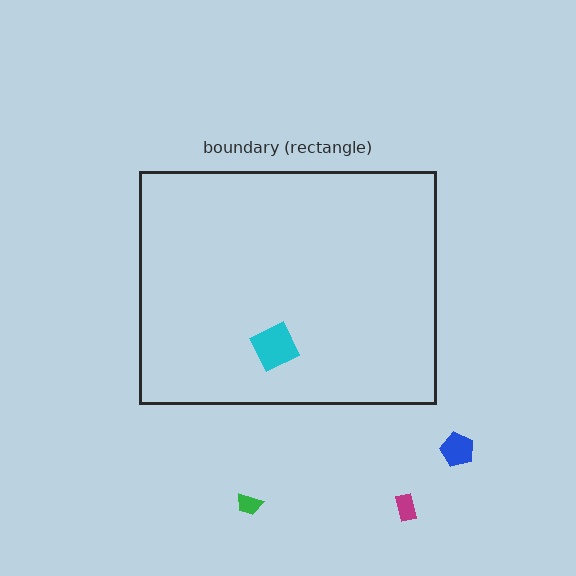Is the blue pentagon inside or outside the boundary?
Outside.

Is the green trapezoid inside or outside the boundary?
Outside.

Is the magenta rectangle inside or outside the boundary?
Outside.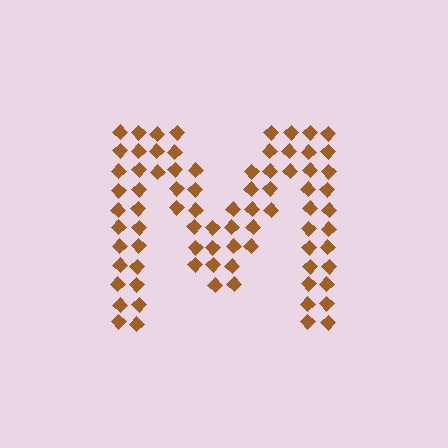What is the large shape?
The large shape is the letter M.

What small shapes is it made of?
It is made of small diamonds.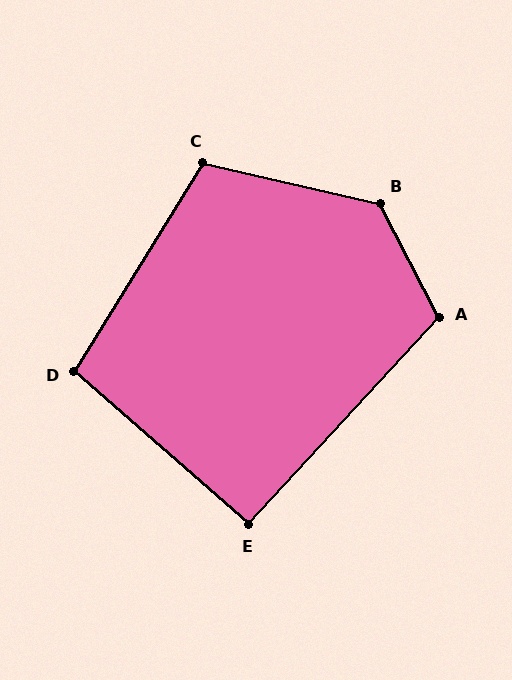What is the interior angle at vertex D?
Approximately 100 degrees (obtuse).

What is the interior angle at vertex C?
Approximately 109 degrees (obtuse).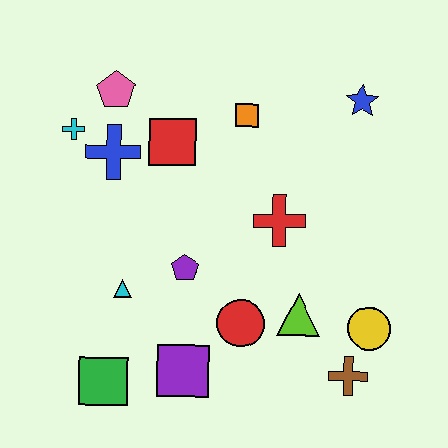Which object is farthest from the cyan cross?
The brown cross is farthest from the cyan cross.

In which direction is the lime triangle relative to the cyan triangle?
The lime triangle is to the right of the cyan triangle.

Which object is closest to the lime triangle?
The red circle is closest to the lime triangle.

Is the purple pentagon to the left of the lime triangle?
Yes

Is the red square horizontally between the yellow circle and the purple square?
No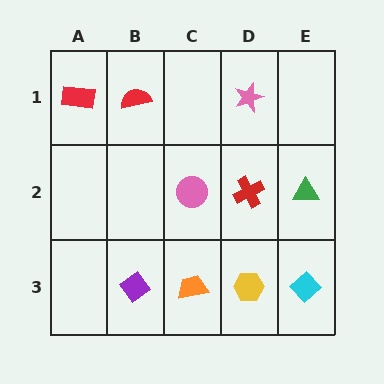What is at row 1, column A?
A red rectangle.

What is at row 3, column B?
A purple diamond.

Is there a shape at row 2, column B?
No, that cell is empty.